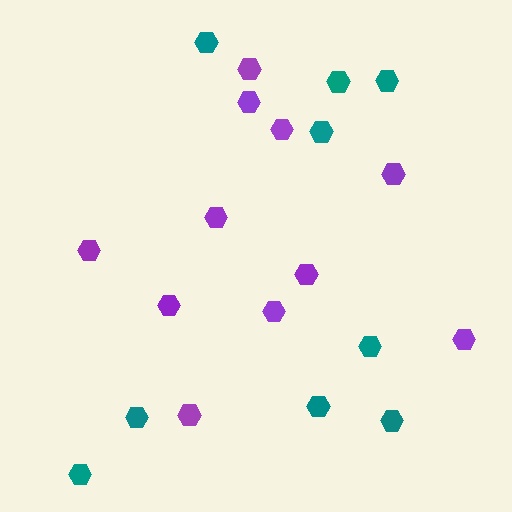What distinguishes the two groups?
There are 2 groups: one group of purple hexagons (11) and one group of teal hexagons (9).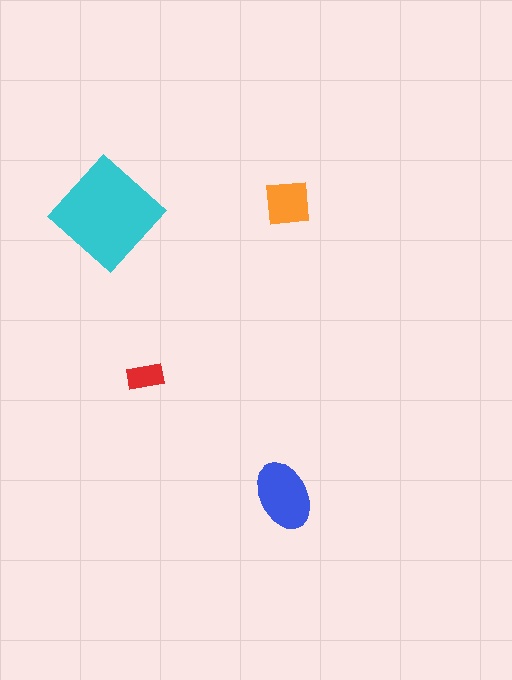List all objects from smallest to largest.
The red rectangle, the orange square, the blue ellipse, the cyan diamond.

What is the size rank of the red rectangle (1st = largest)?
4th.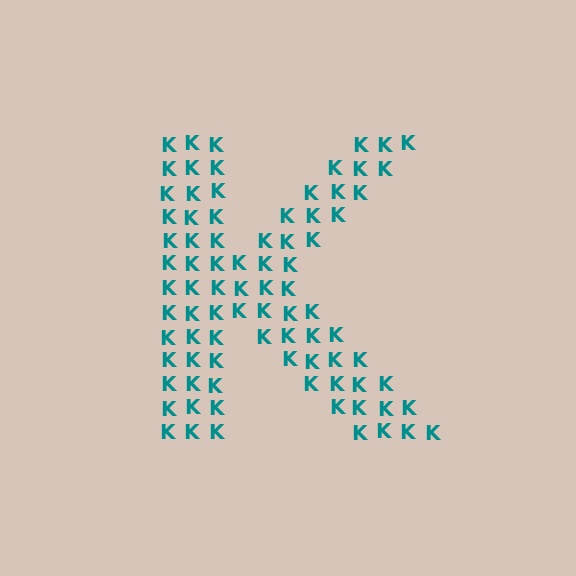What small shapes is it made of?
It is made of small letter K's.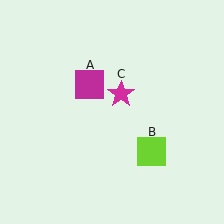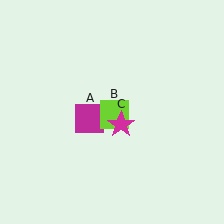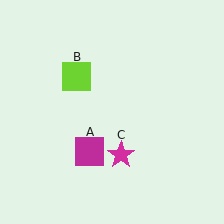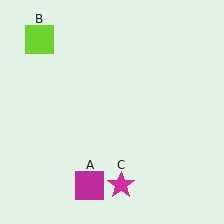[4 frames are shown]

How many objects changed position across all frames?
3 objects changed position: magenta square (object A), lime square (object B), magenta star (object C).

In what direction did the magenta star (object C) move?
The magenta star (object C) moved down.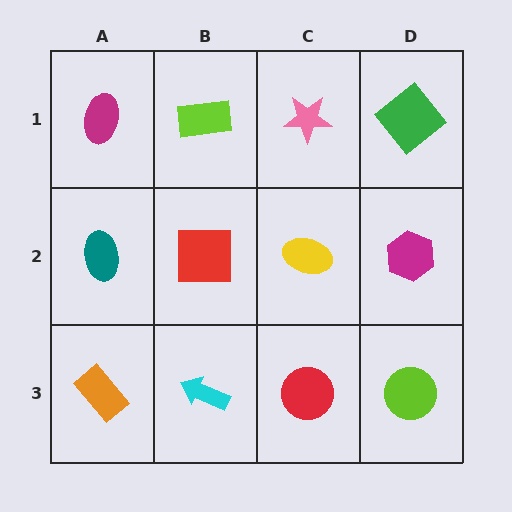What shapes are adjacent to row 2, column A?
A magenta ellipse (row 1, column A), an orange rectangle (row 3, column A), a red square (row 2, column B).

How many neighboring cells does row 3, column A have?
2.